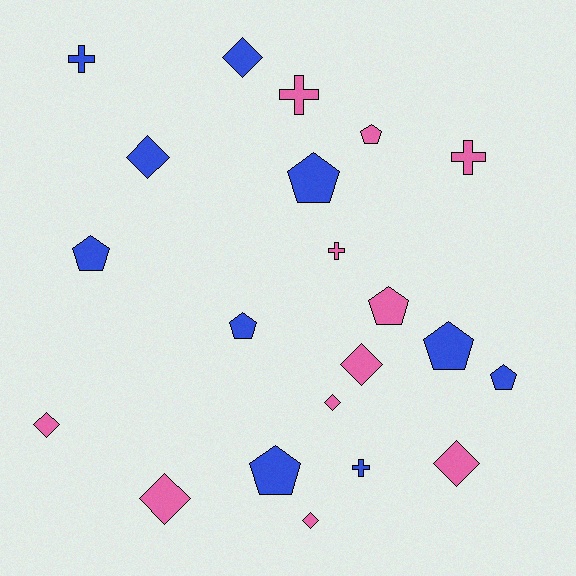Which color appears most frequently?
Pink, with 11 objects.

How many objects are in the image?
There are 21 objects.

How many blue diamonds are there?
There are 2 blue diamonds.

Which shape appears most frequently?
Pentagon, with 8 objects.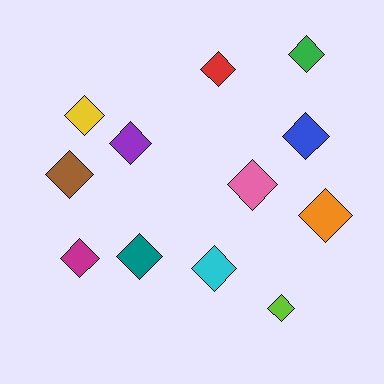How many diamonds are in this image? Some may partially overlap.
There are 12 diamonds.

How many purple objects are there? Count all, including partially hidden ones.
There is 1 purple object.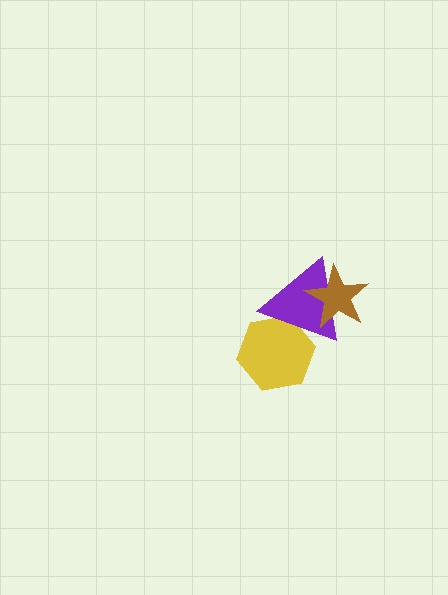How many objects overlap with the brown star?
1 object overlaps with the brown star.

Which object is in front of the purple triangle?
The brown star is in front of the purple triangle.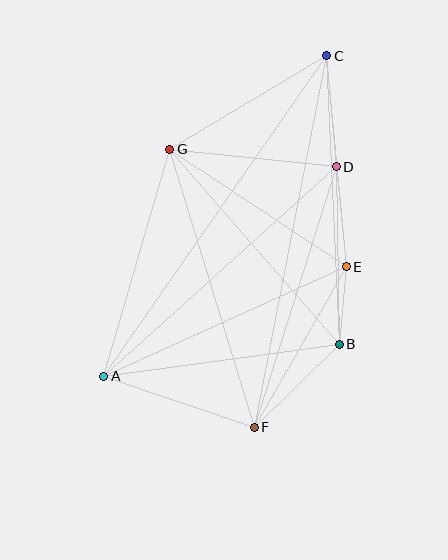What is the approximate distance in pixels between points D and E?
The distance between D and E is approximately 100 pixels.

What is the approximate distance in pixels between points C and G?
The distance between C and G is approximately 183 pixels.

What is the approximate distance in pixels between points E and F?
The distance between E and F is approximately 185 pixels.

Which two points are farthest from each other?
Points A and C are farthest from each other.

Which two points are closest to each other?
Points B and E are closest to each other.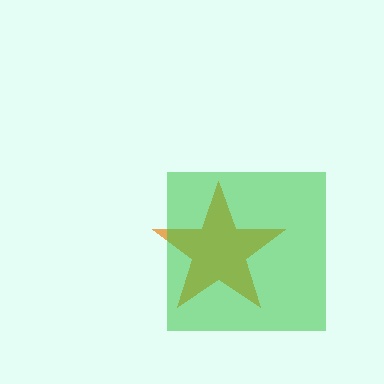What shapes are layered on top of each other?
The layered shapes are: an orange star, a green square.